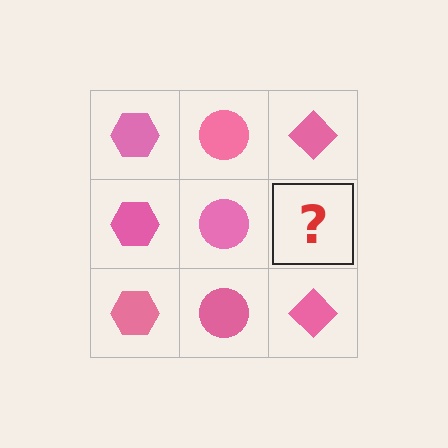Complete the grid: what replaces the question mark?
The question mark should be replaced with a pink diamond.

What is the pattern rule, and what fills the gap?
The rule is that each column has a consistent shape. The gap should be filled with a pink diamond.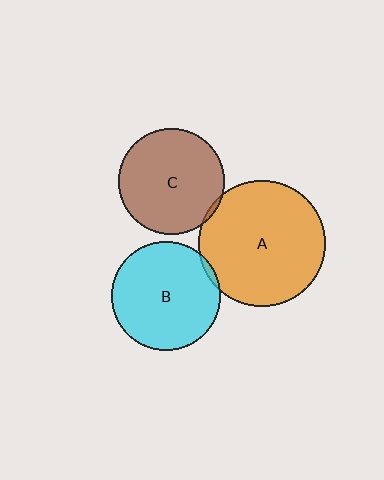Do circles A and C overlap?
Yes.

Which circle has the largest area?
Circle A (orange).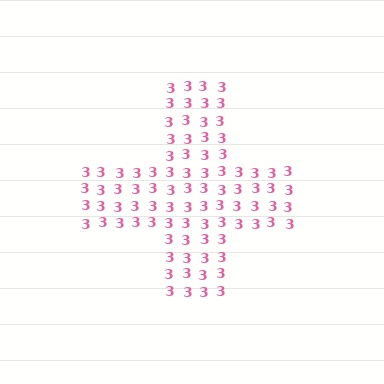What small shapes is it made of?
It is made of small digit 3's.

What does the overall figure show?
The overall figure shows a cross.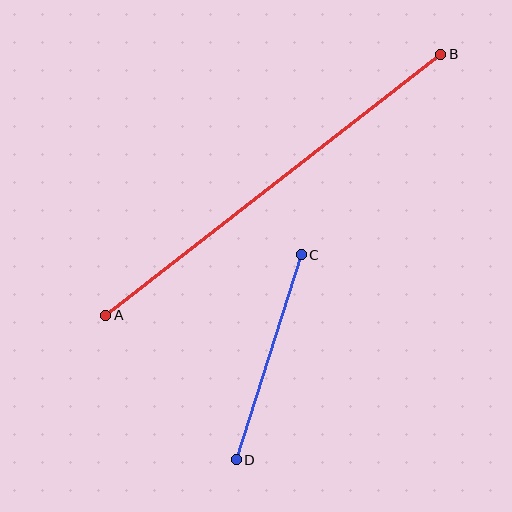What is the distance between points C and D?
The distance is approximately 215 pixels.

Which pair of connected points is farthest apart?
Points A and B are farthest apart.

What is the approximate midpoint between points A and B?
The midpoint is at approximately (273, 185) pixels.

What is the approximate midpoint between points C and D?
The midpoint is at approximately (269, 357) pixels.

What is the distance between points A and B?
The distance is approximately 425 pixels.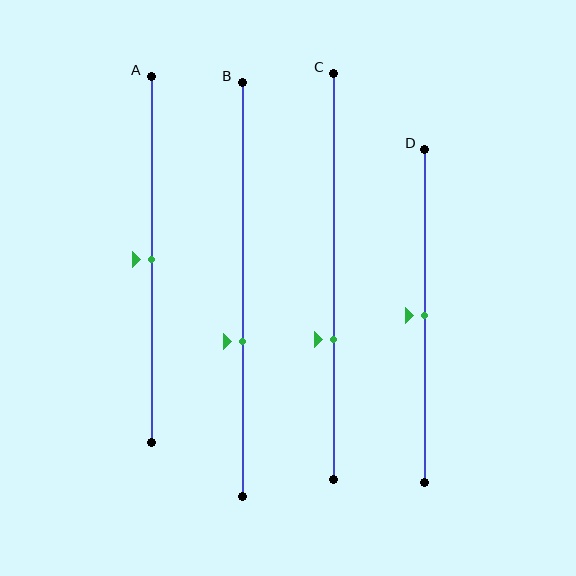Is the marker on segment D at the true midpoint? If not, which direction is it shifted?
Yes, the marker on segment D is at the true midpoint.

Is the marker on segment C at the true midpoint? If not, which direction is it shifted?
No, the marker on segment C is shifted downward by about 16% of the segment length.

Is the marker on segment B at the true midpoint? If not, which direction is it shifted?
No, the marker on segment B is shifted downward by about 13% of the segment length.